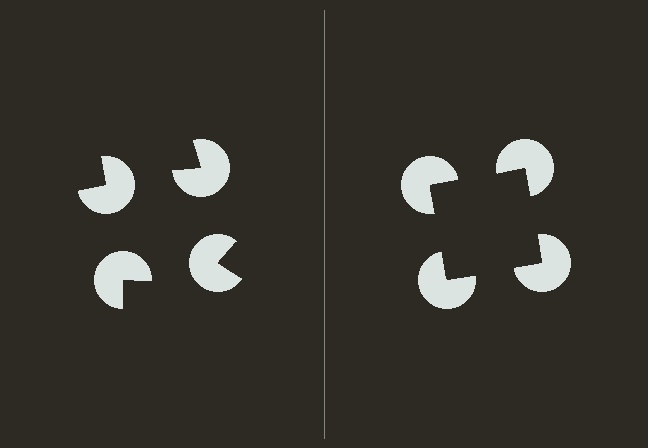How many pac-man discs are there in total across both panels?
8 — 4 on each side.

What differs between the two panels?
The pac-man discs are positioned identically on both sides; only the wedge orientations differ. On the right they align to a square; on the left they are misaligned.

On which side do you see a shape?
An illusory square appears on the right side. On the left side the wedge cuts are rotated, so no coherent shape forms.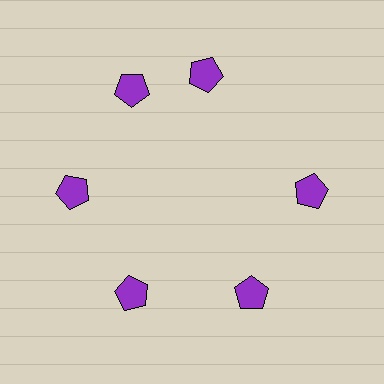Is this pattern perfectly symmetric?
No. The 6 purple pentagons are arranged in a ring, but one element near the 1 o'clock position is rotated out of alignment along the ring, breaking the 6-fold rotational symmetry.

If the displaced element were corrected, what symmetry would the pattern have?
It would have 6-fold rotational symmetry — the pattern would map onto itself every 60 degrees.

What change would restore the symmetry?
The symmetry would be restored by rotating it back into even spacing with its neighbors so that all 6 pentagons sit at equal angles and equal distance from the center.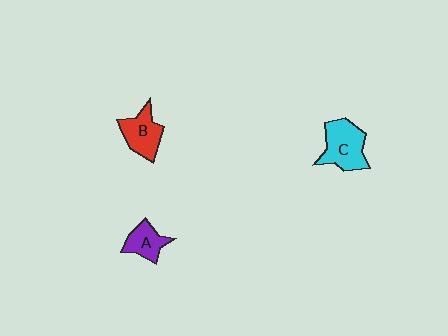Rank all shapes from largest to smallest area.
From largest to smallest: C (cyan), B (red), A (purple).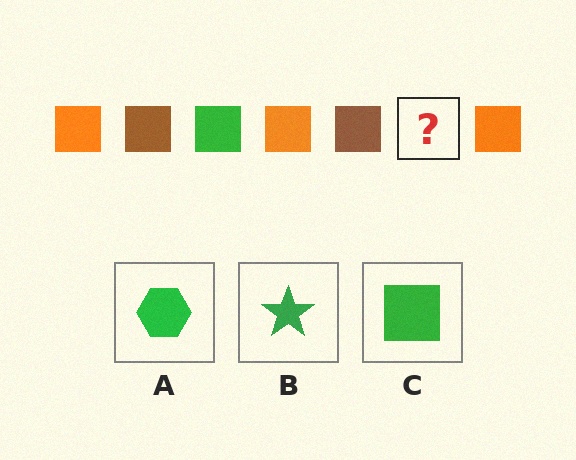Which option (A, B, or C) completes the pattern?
C.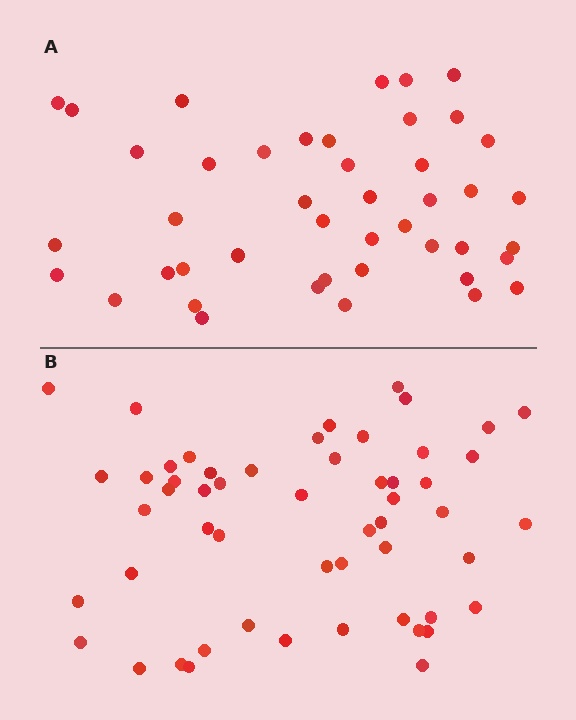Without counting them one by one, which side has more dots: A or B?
Region B (the bottom region) has more dots.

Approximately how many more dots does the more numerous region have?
Region B has roughly 10 or so more dots than region A.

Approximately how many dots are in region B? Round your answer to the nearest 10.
About 50 dots. (The exact count is 54, which rounds to 50.)